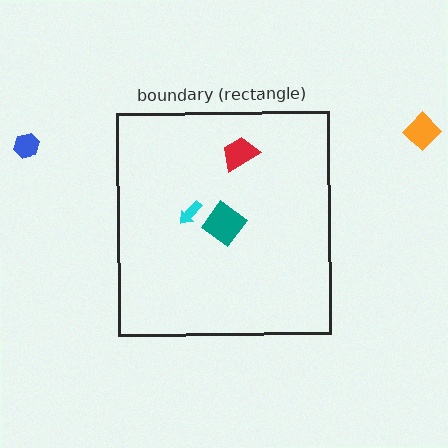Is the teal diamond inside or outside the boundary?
Inside.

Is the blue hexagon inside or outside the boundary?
Outside.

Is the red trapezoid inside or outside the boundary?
Inside.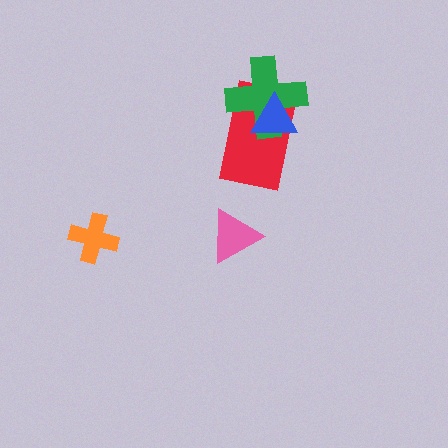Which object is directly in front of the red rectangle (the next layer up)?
The green cross is directly in front of the red rectangle.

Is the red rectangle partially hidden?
Yes, it is partially covered by another shape.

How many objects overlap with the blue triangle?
2 objects overlap with the blue triangle.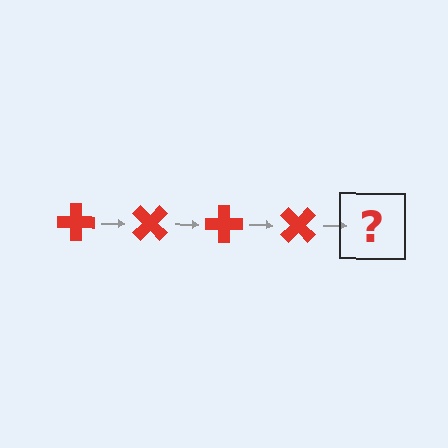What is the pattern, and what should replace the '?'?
The pattern is that the cross rotates 45 degrees each step. The '?' should be a red cross rotated 180 degrees.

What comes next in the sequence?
The next element should be a red cross rotated 180 degrees.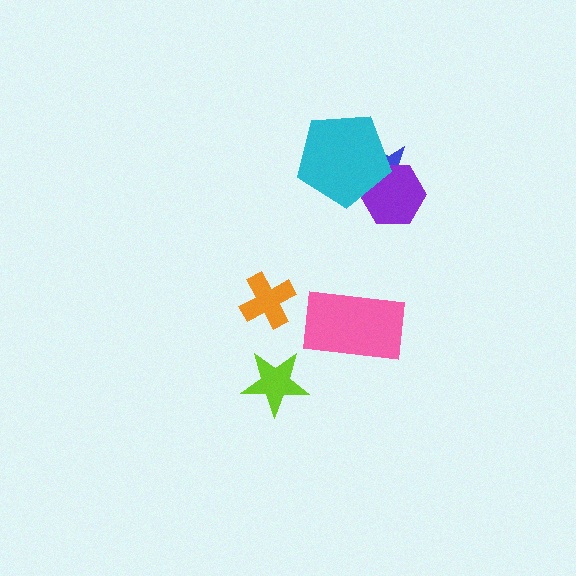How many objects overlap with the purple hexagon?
2 objects overlap with the purple hexagon.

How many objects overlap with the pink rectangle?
0 objects overlap with the pink rectangle.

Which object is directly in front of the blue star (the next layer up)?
The purple hexagon is directly in front of the blue star.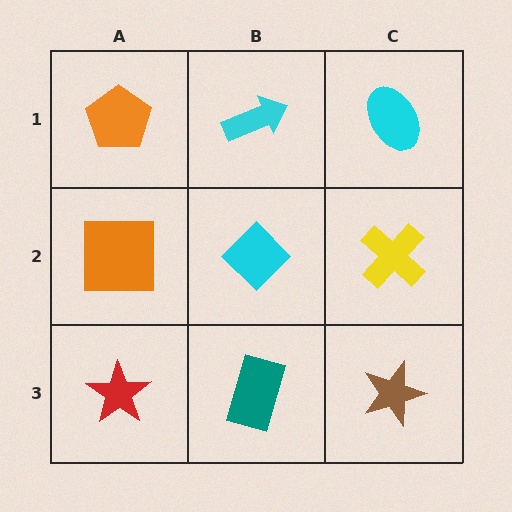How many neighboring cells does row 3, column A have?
2.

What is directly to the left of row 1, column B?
An orange pentagon.